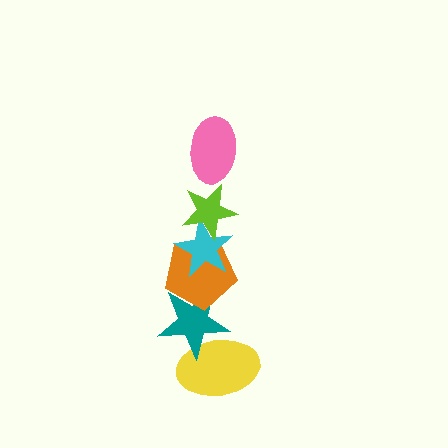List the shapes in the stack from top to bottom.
From top to bottom: the pink ellipse, the lime star, the cyan star, the orange pentagon, the teal star, the yellow ellipse.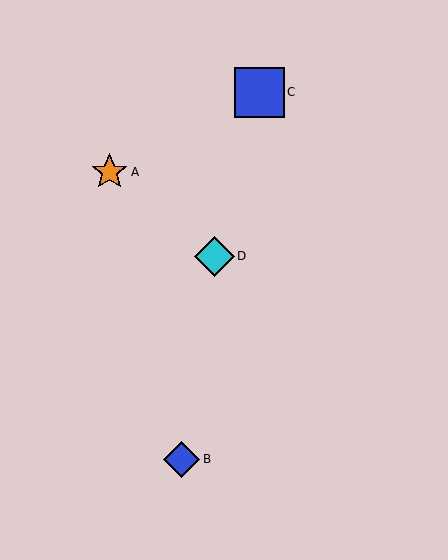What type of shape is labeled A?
Shape A is an orange star.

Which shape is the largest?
The blue square (labeled C) is the largest.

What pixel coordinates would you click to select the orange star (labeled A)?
Click at (109, 172) to select the orange star A.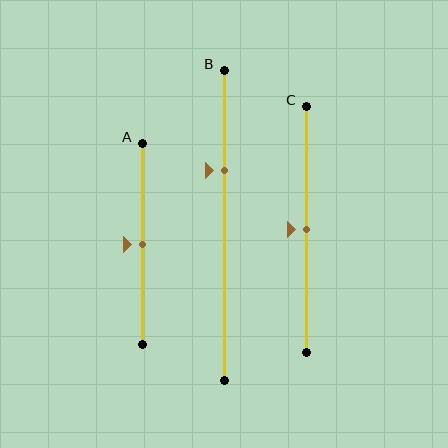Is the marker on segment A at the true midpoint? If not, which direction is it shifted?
Yes, the marker on segment A is at the true midpoint.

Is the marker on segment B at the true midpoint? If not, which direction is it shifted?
No, the marker on segment B is shifted upward by about 18% of the segment length.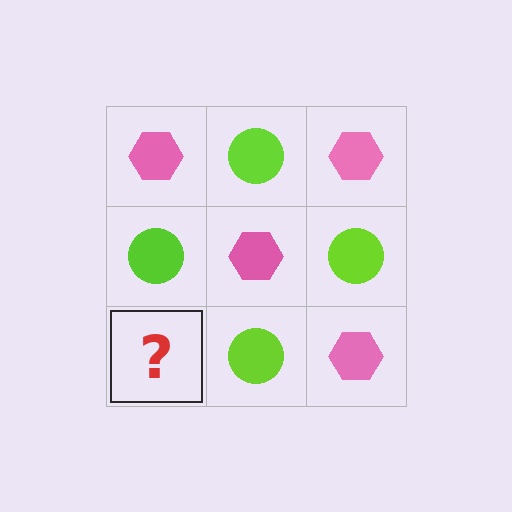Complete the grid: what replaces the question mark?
The question mark should be replaced with a pink hexagon.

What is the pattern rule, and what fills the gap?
The rule is that it alternates pink hexagon and lime circle in a checkerboard pattern. The gap should be filled with a pink hexagon.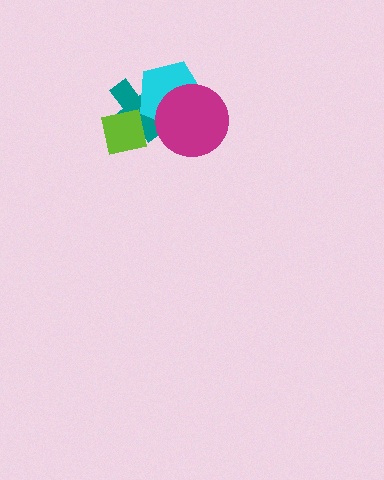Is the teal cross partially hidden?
Yes, it is partially covered by another shape.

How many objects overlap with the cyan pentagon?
2 objects overlap with the cyan pentagon.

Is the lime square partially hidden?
No, no other shape covers it.